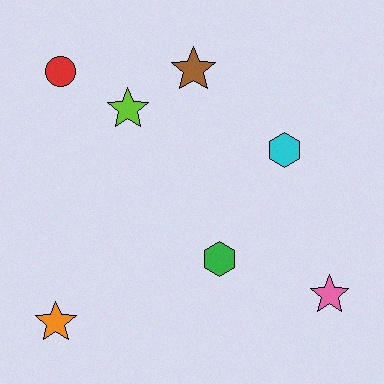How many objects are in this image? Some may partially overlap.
There are 7 objects.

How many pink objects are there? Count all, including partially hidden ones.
There is 1 pink object.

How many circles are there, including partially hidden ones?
There is 1 circle.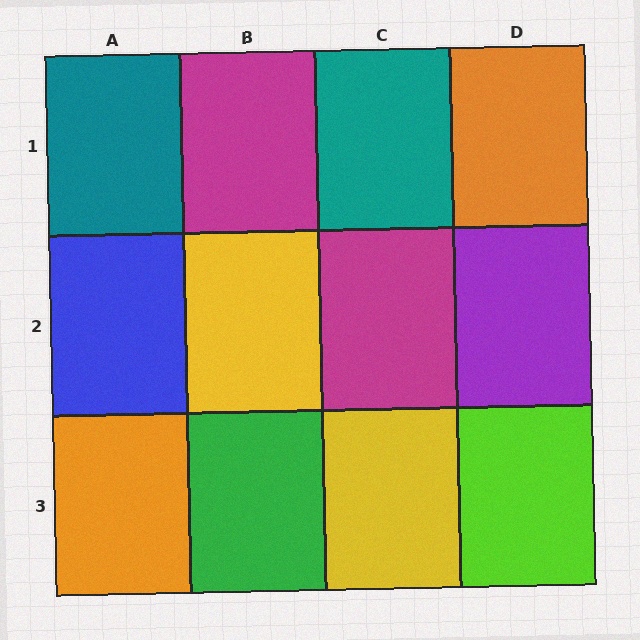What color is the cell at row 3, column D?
Lime.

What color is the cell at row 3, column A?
Orange.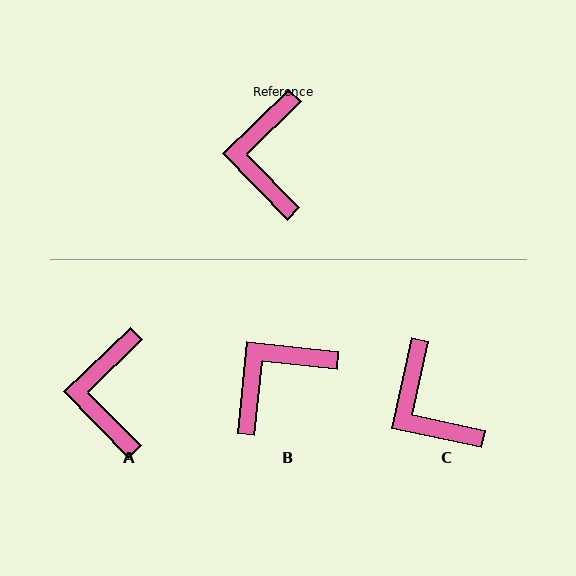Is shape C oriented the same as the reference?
No, it is off by about 33 degrees.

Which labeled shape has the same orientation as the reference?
A.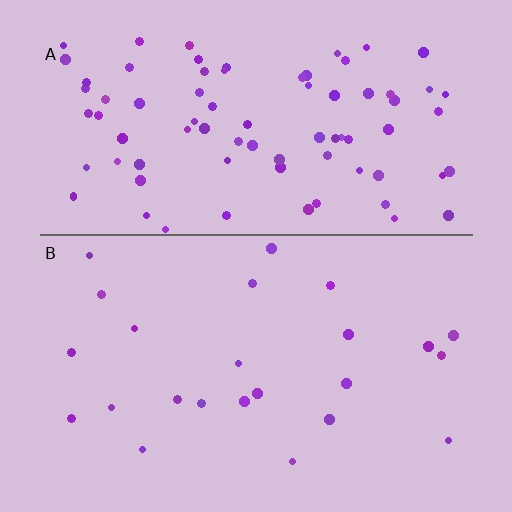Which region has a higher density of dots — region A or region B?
A (the top).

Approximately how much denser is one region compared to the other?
Approximately 3.5× — region A over region B.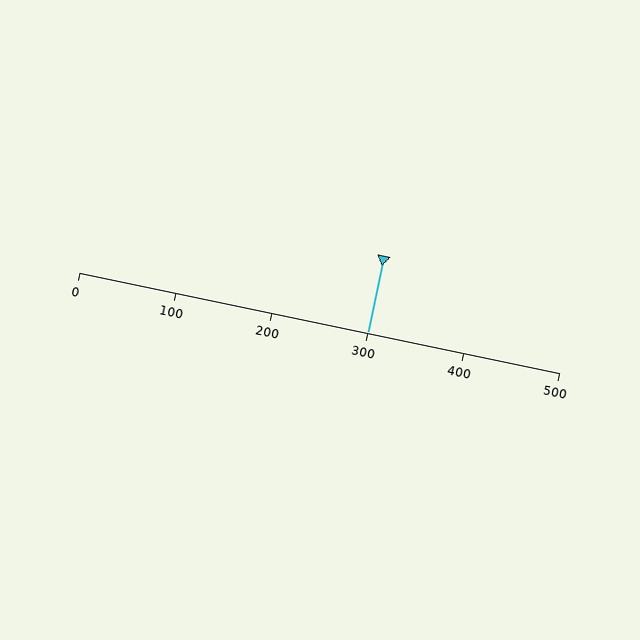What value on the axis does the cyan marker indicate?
The marker indicates approximately 300.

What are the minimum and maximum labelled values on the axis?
The axis runs from 0 to 500.